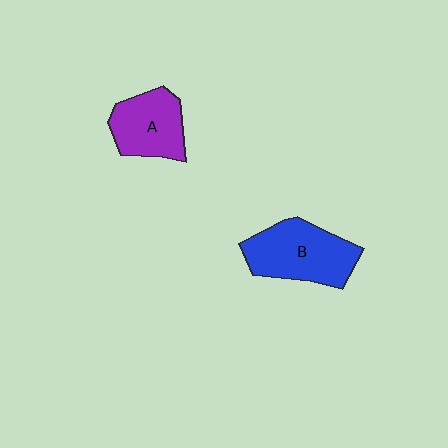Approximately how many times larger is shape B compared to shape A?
Approximately 1.3 times.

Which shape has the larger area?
Shape B (blue).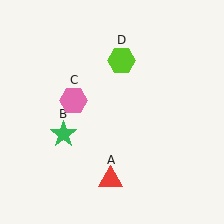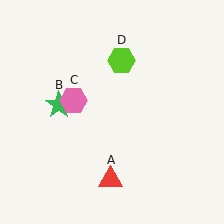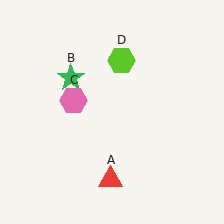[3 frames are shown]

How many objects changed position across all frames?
1 object changed position: green star (object B).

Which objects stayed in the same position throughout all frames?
Red triangle (object A) and pink hexagon (object C) and lime hexagon (object D) remained stationary.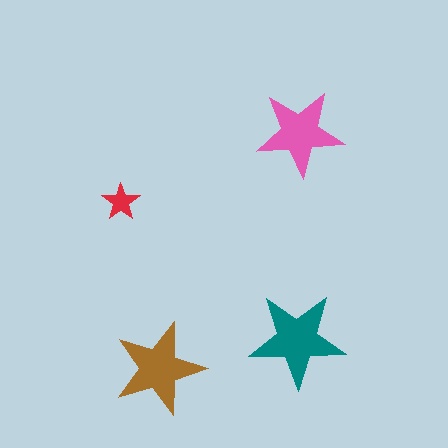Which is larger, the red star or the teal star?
The teal one.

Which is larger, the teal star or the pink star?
The teal one.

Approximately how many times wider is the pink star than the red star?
About 2.5 times wider.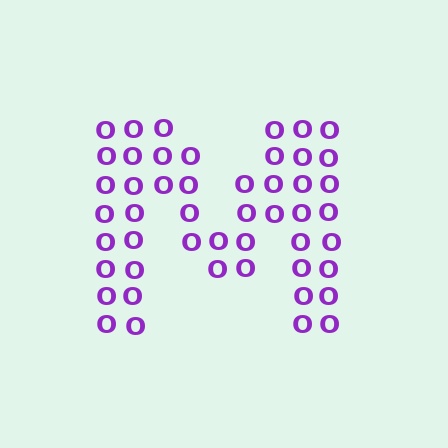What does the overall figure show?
The overall figure shows the letter M.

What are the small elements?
The small elements are letter O's.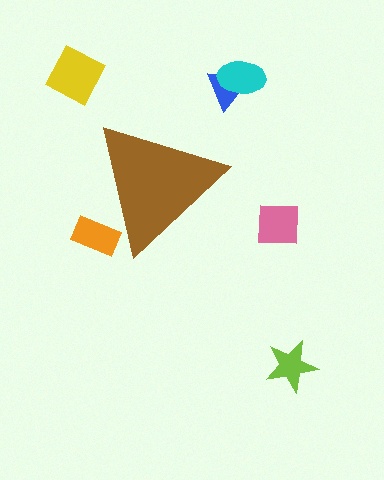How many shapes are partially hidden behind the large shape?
1 shape is partially hidden.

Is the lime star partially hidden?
No, the lime star is fully visible.